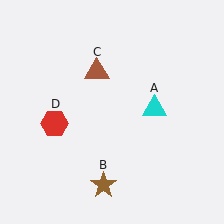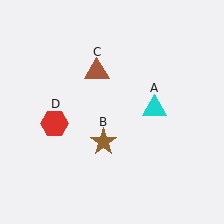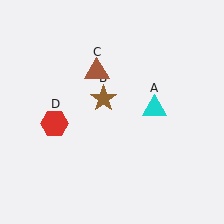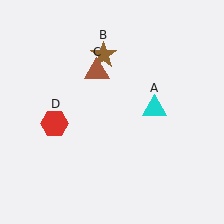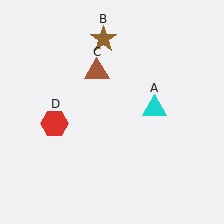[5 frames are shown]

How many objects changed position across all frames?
1 object changed position: brown star (object B).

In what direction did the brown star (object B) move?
The brown star (object B) moved up.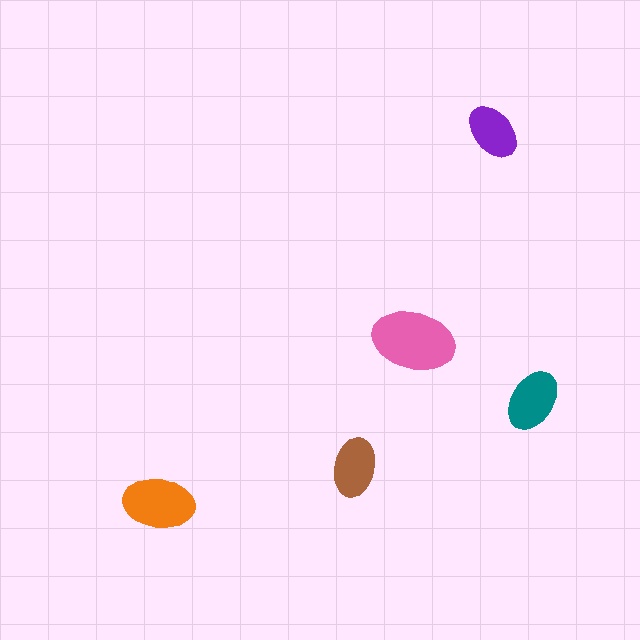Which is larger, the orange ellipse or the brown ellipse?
The orange one.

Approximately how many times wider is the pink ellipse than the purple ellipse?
About 1.5 times wider.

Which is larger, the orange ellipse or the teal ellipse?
The orange one.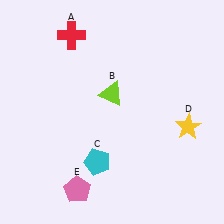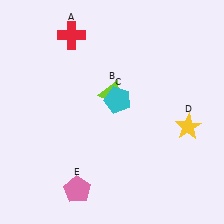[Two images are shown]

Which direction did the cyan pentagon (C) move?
The cyan pentagon (C) moved up.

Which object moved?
The cyan pentagon (C) moved up.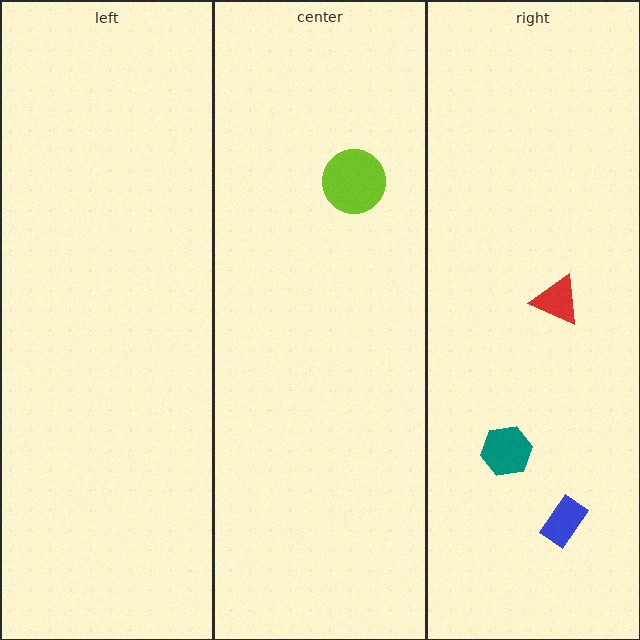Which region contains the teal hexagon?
The right region.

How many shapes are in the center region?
1.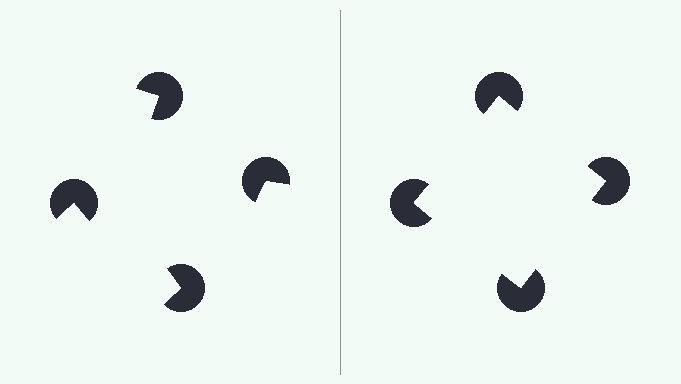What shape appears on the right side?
An illusory square.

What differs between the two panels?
The pac-man discs are positioned identically on both sides; only the wedge orientations differ. On the right they align to a square; on the left they are misaligned.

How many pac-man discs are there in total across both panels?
8 — 4 on each side.